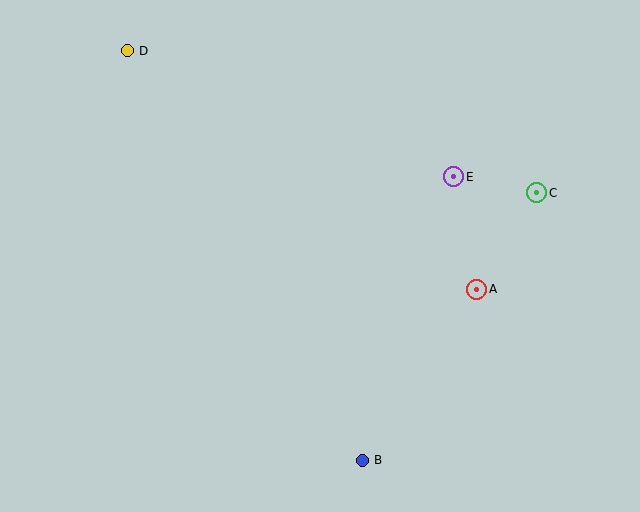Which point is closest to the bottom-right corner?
Point A is closest to the bottom-right corner.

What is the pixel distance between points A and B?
The distance between A and B is 206 pixels.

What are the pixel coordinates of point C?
Point C is at (537, 193).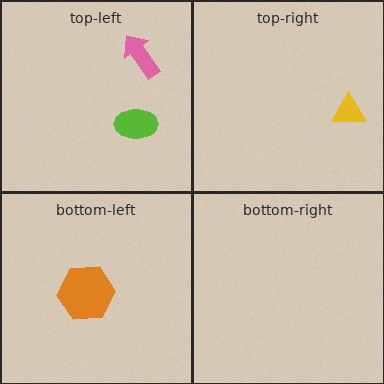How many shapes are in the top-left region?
2.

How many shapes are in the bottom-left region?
1.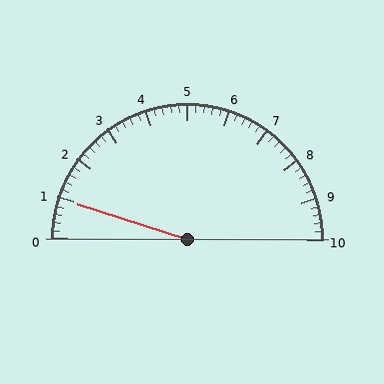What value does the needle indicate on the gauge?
The needle indicates approximately 1.0.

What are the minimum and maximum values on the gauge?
The gauge ranges from 0 to 10.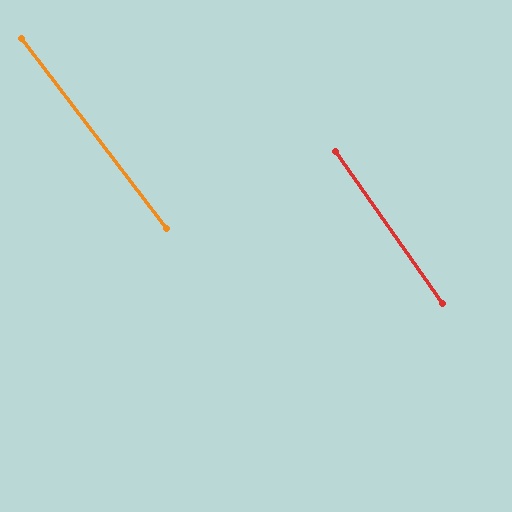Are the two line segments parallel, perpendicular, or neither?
Parallel — their directions differ by only 2.0°.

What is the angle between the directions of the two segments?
Approximately 2 degrees.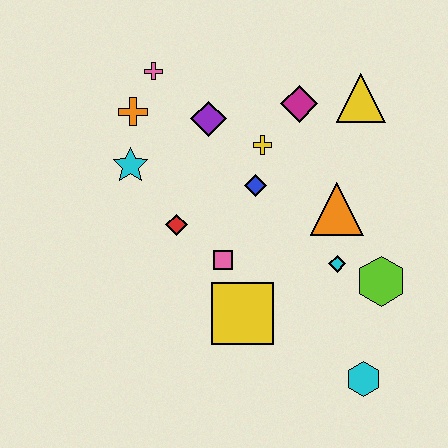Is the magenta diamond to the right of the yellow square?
Yes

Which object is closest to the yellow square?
The pink square is closest to the yellow square.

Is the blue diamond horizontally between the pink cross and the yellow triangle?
Yes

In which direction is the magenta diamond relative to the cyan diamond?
The magenta diamond is above the cyan diamond.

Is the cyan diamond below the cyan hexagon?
No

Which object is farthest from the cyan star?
The cyan hexagon is farthest from the cyan star.